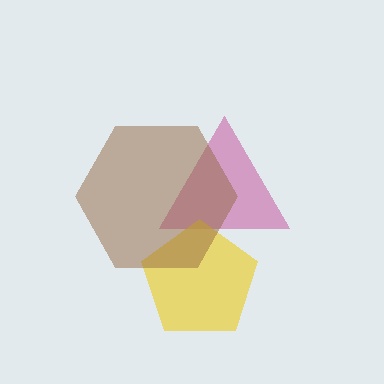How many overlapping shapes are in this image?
There are 3 overlapping shapes in the image.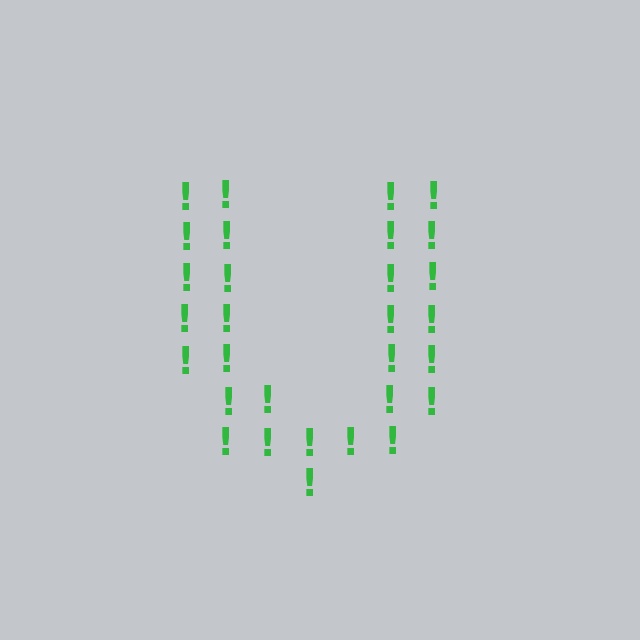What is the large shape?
The large shape is the letter U.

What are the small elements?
The small elements are exclamation marks.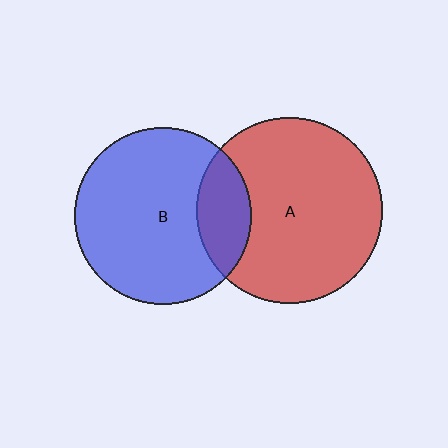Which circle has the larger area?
Circle A (red).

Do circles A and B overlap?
Yes.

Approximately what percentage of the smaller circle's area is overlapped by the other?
Approximately 20%.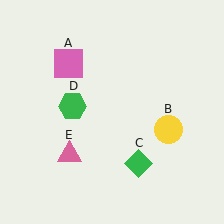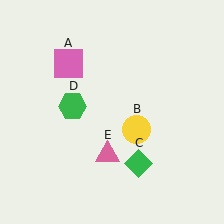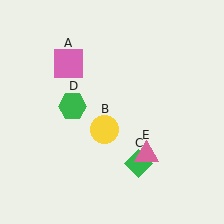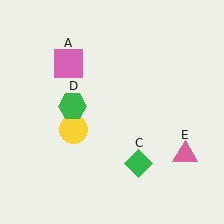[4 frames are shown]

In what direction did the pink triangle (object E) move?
The pink triangle (object E) moved right.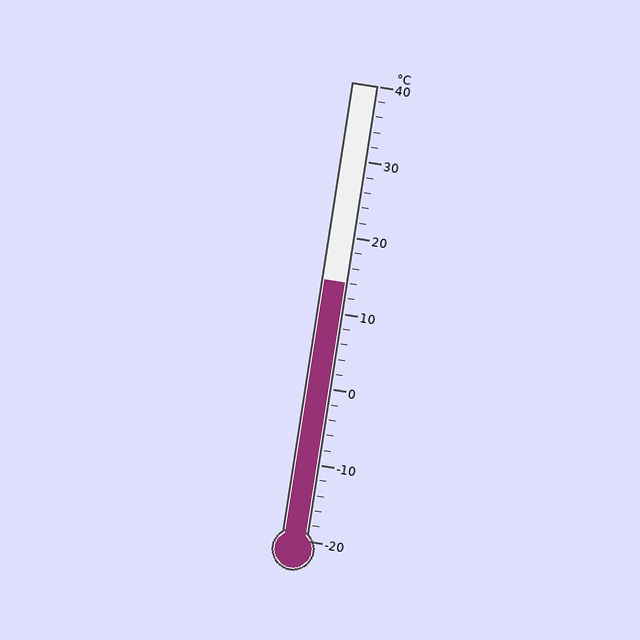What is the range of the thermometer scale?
The thermometer scale ranges from -20°C to 40°C.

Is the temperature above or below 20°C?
The temperature is below 20°C.